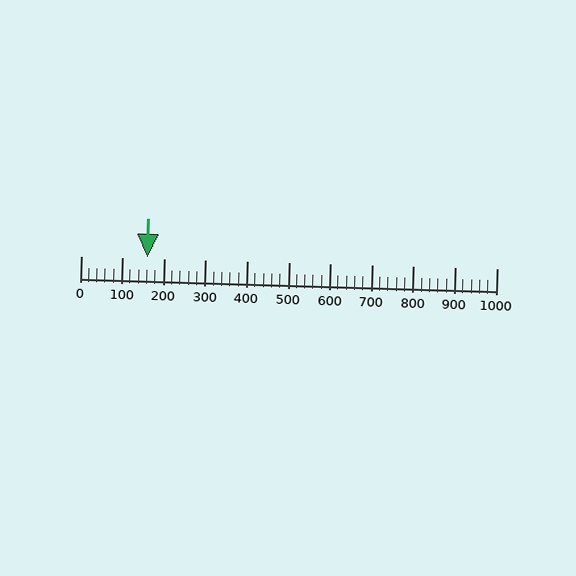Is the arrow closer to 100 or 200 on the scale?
The arrow is closer to 200.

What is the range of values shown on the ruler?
The ruler shows values from 0 to 1000.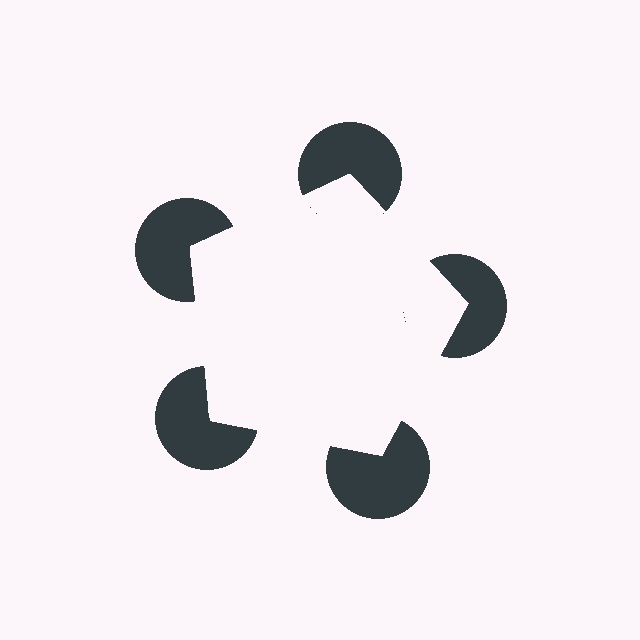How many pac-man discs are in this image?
There are 5 — one at each vertex of the illusory pentagon.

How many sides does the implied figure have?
5 sides.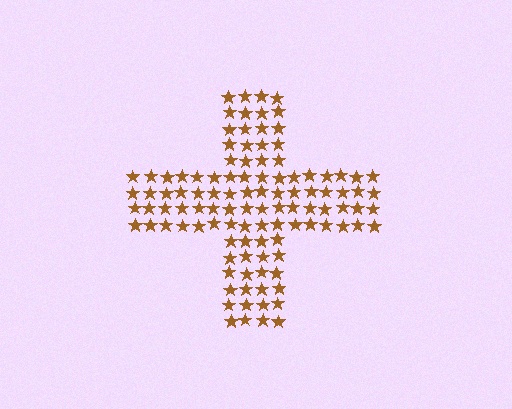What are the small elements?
The small elements are stars.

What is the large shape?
The large shape is a cross.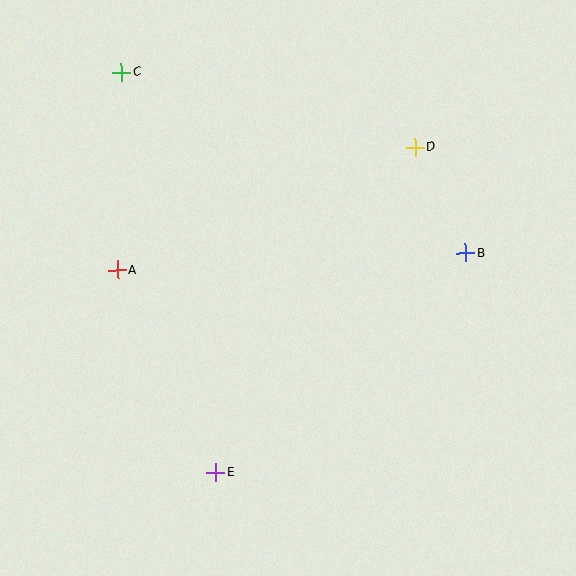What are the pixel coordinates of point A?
Point A is at (118, 270).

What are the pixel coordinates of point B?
Point B is at (466, 253).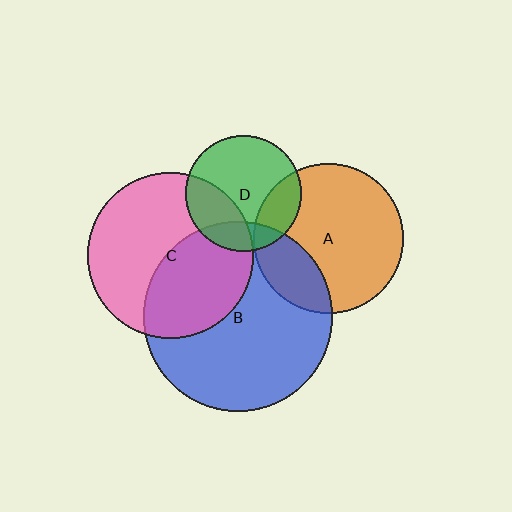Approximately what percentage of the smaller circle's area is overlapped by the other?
Approximately 45%.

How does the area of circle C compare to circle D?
Approximately 2.0 times.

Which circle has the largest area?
Circle B (blue).